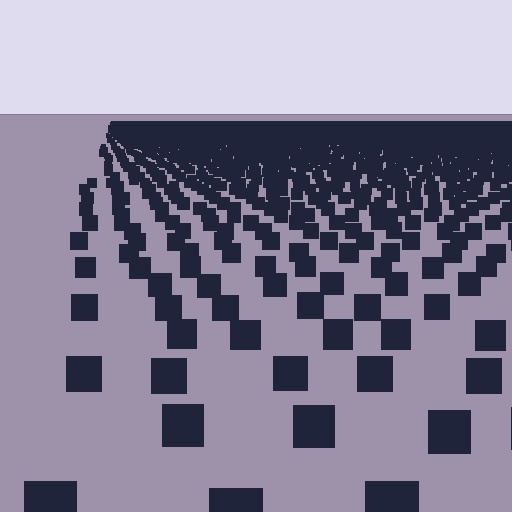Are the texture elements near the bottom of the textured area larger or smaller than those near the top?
Larger. Near the bottom, elements are closer to the viewer and appear at a bigger on-screen size.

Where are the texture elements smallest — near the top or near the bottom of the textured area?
Near the top.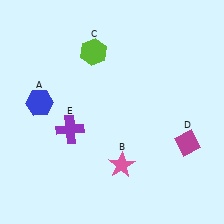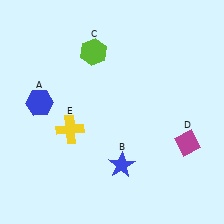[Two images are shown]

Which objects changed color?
B changed from pink to blue. E changed from purple to yellow.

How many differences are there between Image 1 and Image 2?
There are 2 differences between the two images.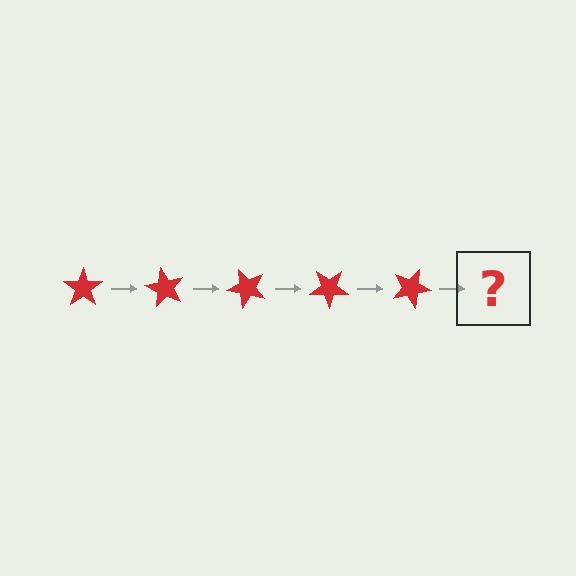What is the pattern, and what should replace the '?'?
The pattern is that the star rotates 60 degrees each step. The '?' should be a red star rotated 300 degrees.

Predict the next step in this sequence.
The next step is a red star rotated 300 degrees.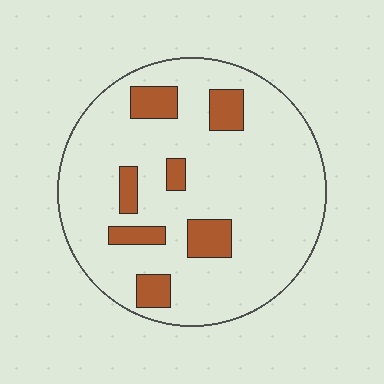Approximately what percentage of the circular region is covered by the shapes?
Approximately 15%.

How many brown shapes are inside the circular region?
7.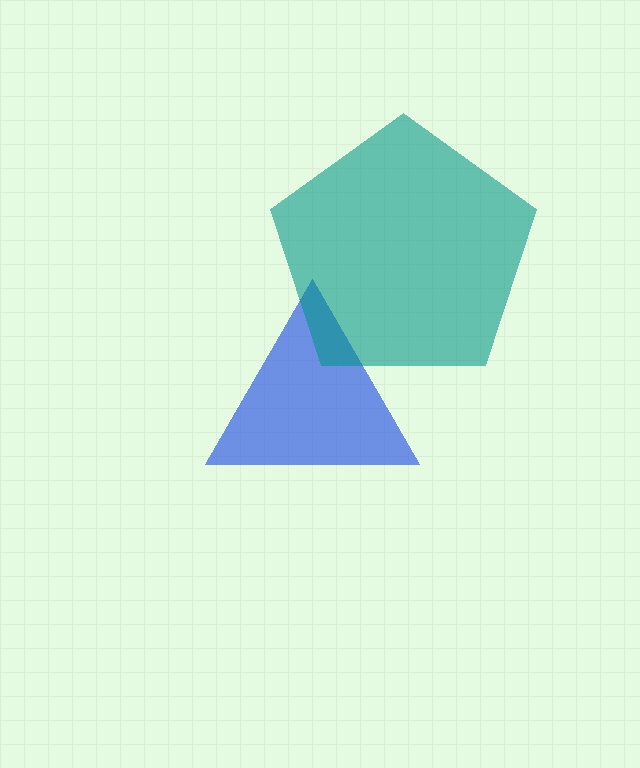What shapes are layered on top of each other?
The layered shapes are: a blue triangle, a teal pentagon.